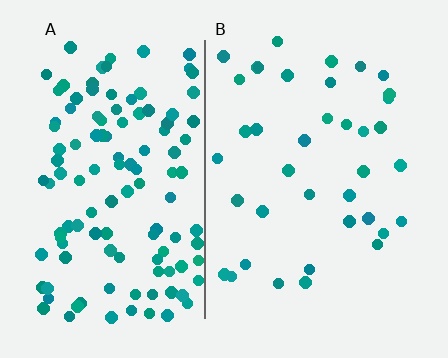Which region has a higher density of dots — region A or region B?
A (the left).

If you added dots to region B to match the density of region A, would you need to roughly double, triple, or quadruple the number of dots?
Approximately triple.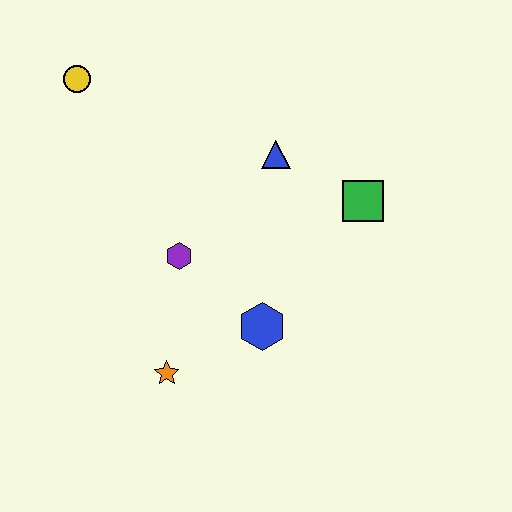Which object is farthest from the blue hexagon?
The yellow circle is farthest from the blue hexagon.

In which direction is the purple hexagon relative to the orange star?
The purple hexagon is above the orange star.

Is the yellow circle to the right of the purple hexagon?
No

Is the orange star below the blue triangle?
Yes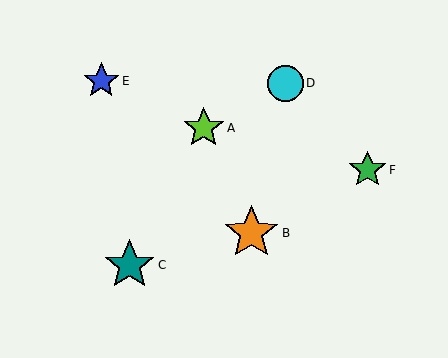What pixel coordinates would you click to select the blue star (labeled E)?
Click at (101, 81) to select the blue star E.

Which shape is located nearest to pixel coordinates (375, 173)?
The green star (labeled F) at (368, 170) is nearest to that location.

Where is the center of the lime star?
The center of the lime star is at (204, 128).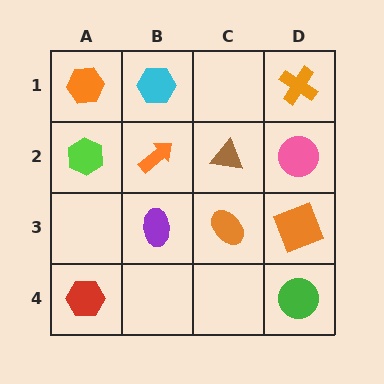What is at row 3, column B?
A purple ellipse.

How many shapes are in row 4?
2 shapes.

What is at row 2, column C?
A brown triangle.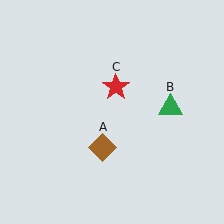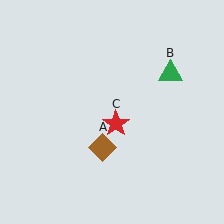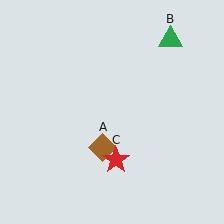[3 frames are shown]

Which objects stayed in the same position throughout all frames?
Brown diamond (object A) remained stationary.